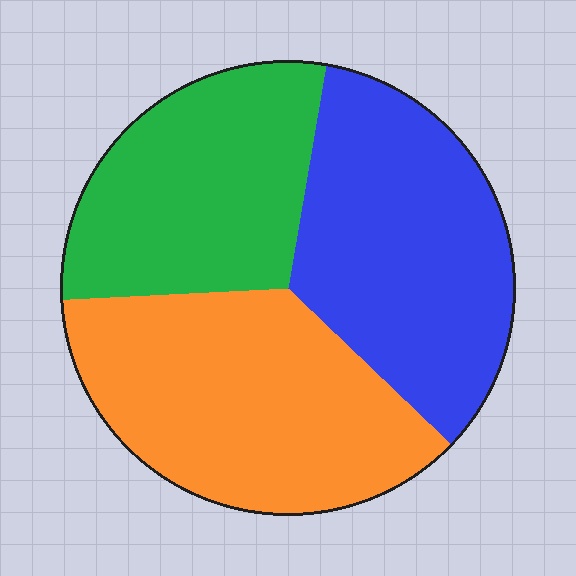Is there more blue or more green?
Blue.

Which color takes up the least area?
Green, at roughly 30%.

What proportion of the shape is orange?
Orange takes up between a third and a half of the shape.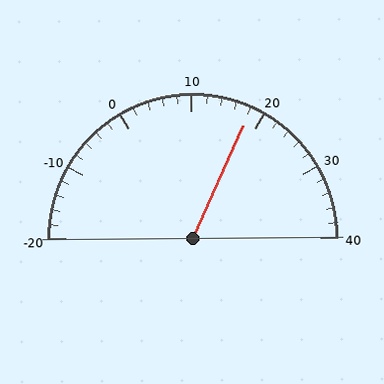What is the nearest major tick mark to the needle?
The nearest major tick mark is 20.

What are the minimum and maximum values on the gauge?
The gauge ranges from -20 to 40.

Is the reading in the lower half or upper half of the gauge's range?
The reading is in the upper half of the range (-20 to 40).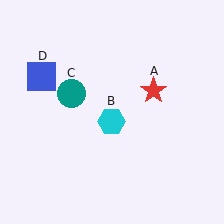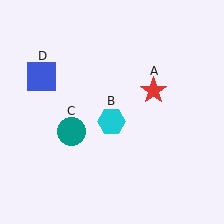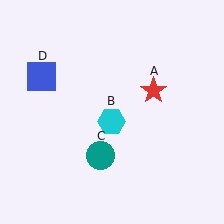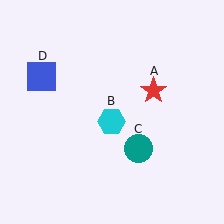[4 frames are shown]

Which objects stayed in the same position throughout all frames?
Red star (object A) and cyan hexagon (object B) and blue square (object D) remained stationary.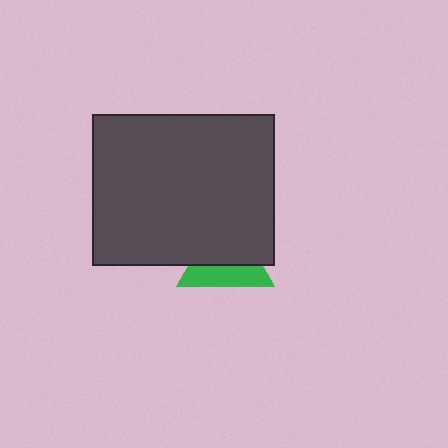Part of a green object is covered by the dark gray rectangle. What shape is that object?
It is a triangle.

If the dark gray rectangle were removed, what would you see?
You would see the complete green triangle.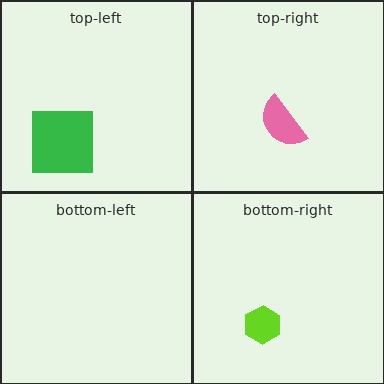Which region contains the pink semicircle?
The top-right region.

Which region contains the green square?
The top-left region.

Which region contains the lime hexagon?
The bottom-right region.